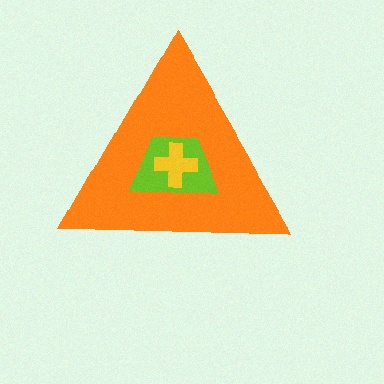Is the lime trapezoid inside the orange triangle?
Yes.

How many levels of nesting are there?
3.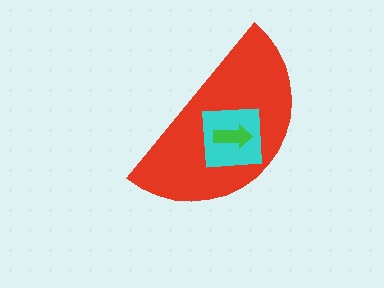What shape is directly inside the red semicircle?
The cyan square.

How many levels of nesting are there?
3.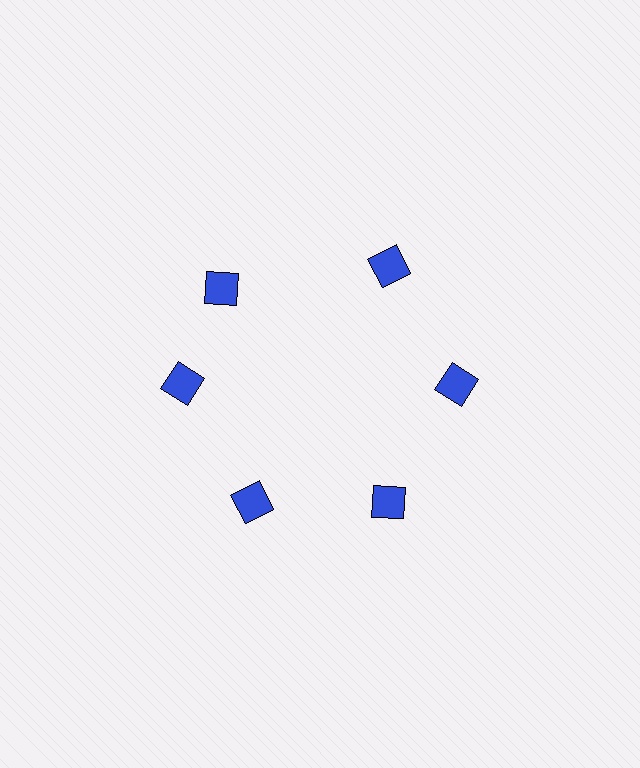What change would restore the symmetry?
The symmetry would be restored by rotating it back into even spacing with its neighbors so that all 6 squares sit at equal angles and equal distance from the center.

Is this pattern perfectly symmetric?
No. The 6 blue squares are arranged in a ring, but one element near the 11 o'clock position is rotated out of alignment along the ring, breaking the 6-fold rotational symmetry.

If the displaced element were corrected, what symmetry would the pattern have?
It would have 6-fold rotational symmetry — the pattern would map onto itself every 60 degrees.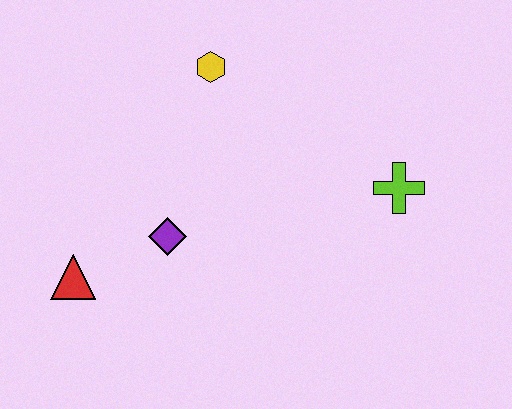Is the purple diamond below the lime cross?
Yes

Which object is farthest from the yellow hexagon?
The red triangle is farthest from the yellow hexagon.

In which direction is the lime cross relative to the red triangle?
The lime cross is to the right of the red triangle.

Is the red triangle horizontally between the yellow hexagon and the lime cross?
No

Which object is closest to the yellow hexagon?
The purple diamond is closest to the yellow hexagon.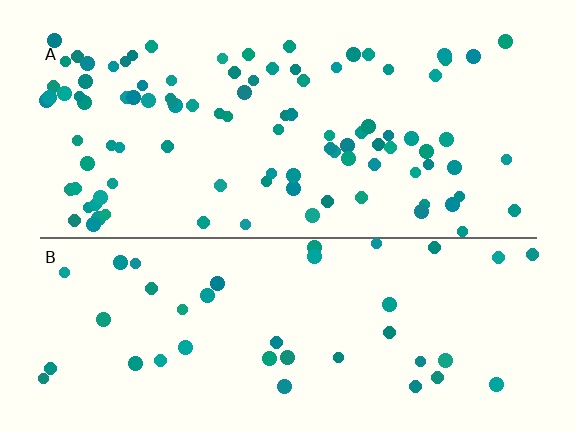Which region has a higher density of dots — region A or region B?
A (the top).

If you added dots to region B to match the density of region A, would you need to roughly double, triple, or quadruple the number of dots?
Approximately double.